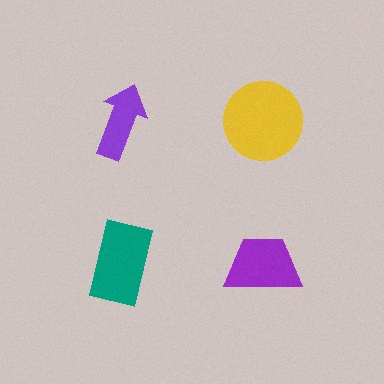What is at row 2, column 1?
A teal rectangle.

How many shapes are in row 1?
2 shapes.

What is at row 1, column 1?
A purple arrow.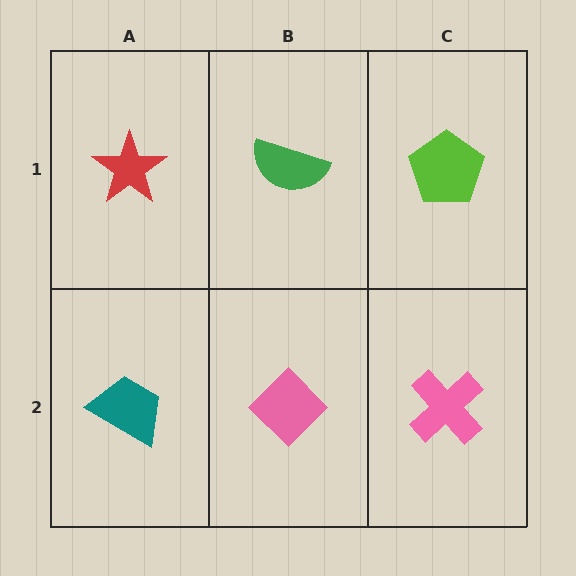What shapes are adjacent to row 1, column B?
A pink diamond (row 2, column B), a red star (row 1, column A), a lime pentagon (row 1, column C).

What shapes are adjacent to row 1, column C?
A pink cross (row 2, column C), a green semicircle (row 1, column B).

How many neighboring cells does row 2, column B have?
3.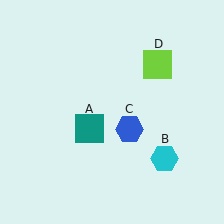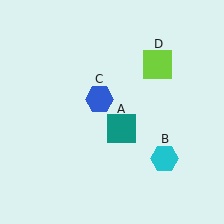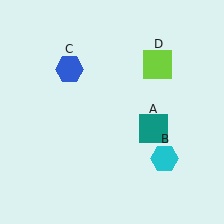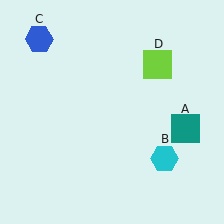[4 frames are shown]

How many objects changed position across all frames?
2 objects changed position: teal square (object A), blue hexagon (object C).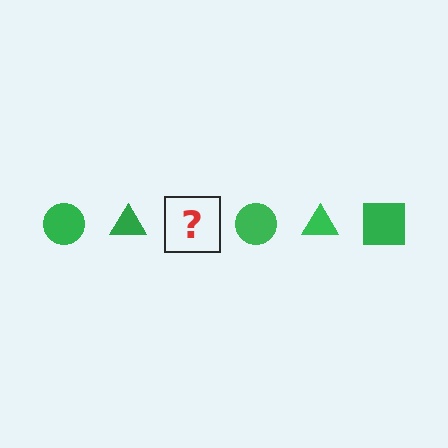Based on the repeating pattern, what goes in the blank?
The blank should be a green square.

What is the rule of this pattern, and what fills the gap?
The rule is that the pattern cycles through circle, triangle, square shapes in green. The gap should be filled with a green square.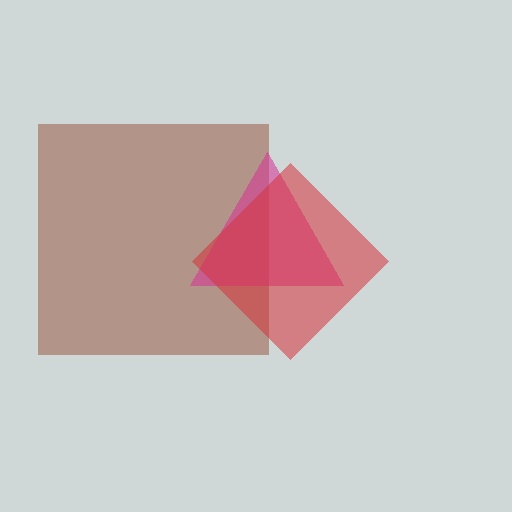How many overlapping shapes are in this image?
There are 3 overlapping shapes in the image.